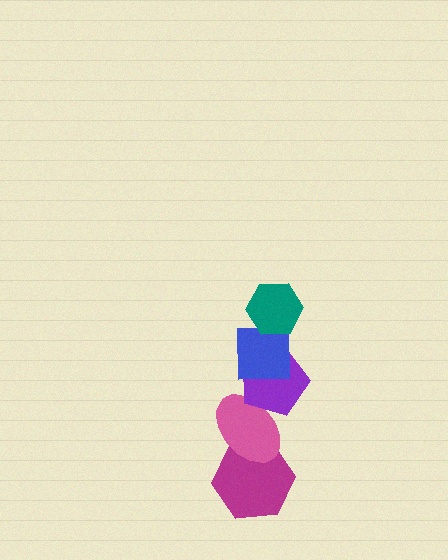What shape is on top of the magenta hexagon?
The pink ellipse is on top of the magenta hexagon.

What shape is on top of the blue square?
The teal hexagon is on top of the blue square.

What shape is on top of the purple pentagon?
The blue square is on top of the purple pentagon.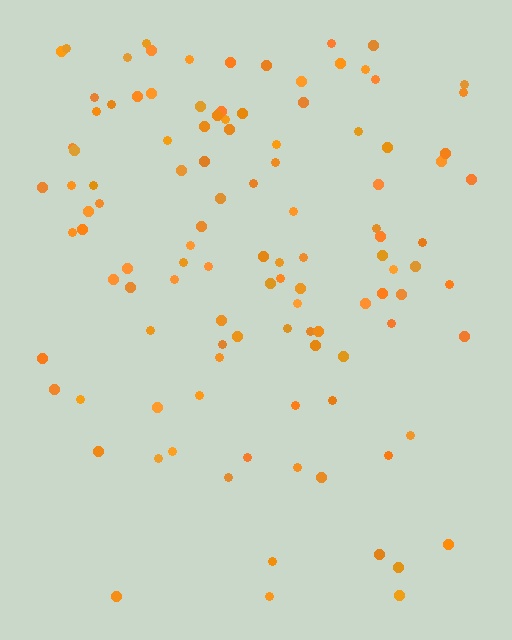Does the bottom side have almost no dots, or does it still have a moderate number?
Still a moderate number, just noticeably fewer than the top.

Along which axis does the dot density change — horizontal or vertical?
Vertical.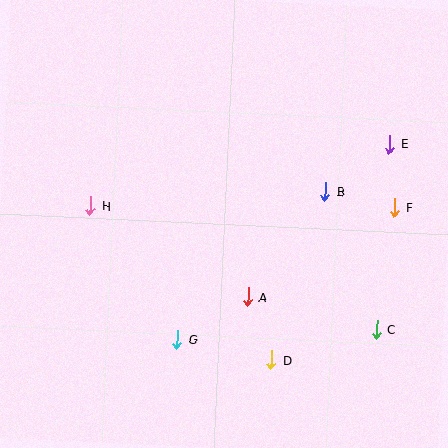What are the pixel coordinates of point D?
Point D is at (272, 360).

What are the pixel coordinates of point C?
Point C is at (377, 330).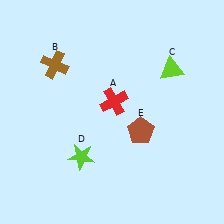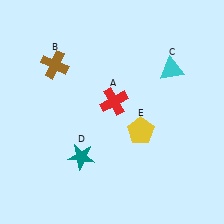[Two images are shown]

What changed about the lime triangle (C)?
In Image 1, C is lime. In Image 2, it changed to cyan.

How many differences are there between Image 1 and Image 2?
There are 3 differences between the two images.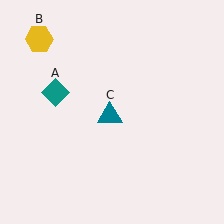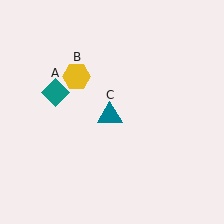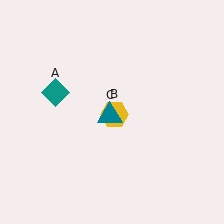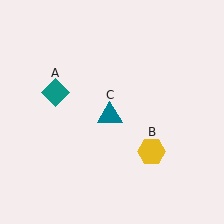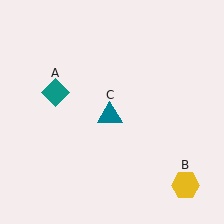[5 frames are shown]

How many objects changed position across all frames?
1 object changed position: yellow hexagon (object B).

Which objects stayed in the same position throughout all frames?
Teal diamond (object A) and teal triangle (object C) remained stationary.